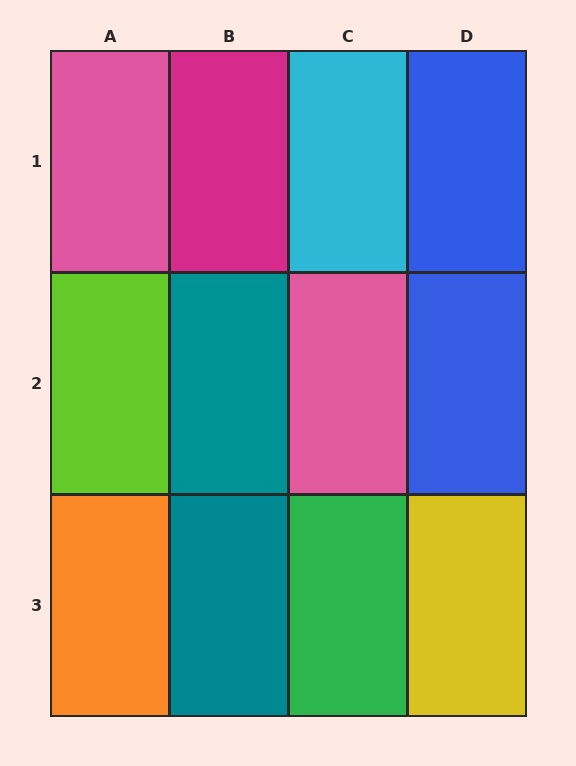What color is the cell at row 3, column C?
Green.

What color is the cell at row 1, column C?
Cyan.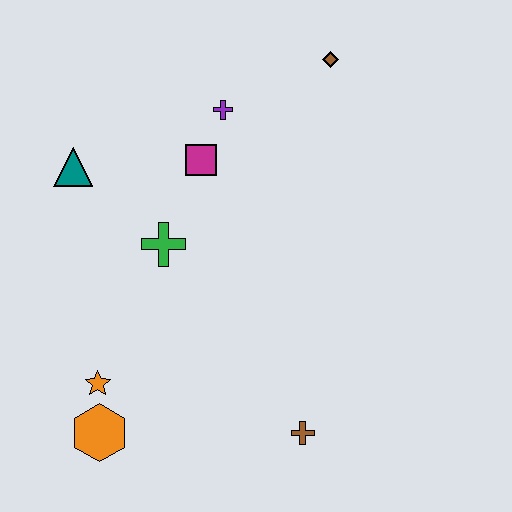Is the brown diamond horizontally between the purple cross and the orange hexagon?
No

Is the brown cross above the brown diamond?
No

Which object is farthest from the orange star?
The brown diamond is farthest from the orange star.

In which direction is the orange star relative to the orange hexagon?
The orange star is above the orange hexagon.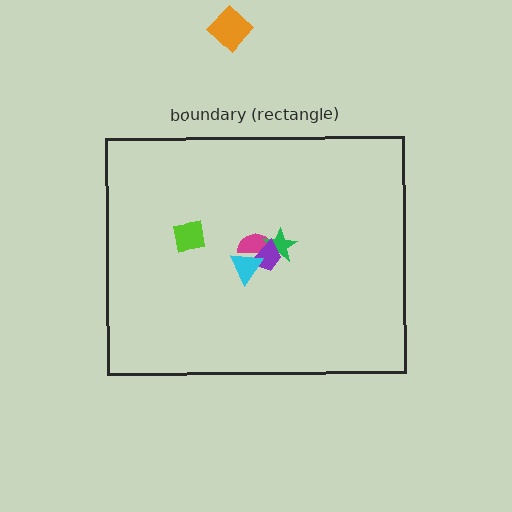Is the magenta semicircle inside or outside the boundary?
Inside.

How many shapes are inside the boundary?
5 inside, 1 outside.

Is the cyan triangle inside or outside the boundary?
Inside.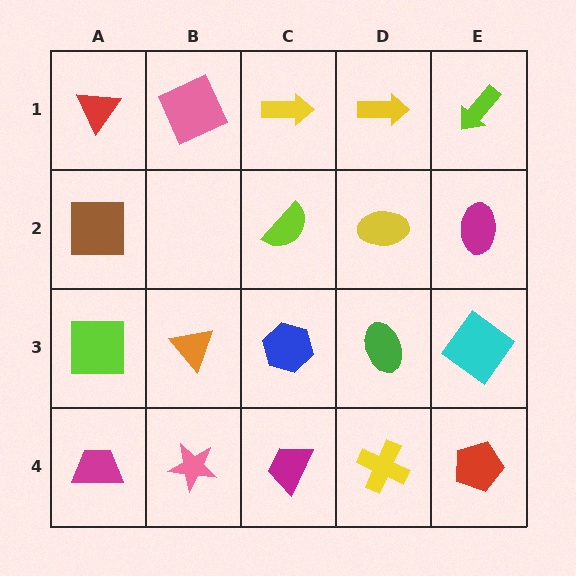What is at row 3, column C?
A blue hexagon.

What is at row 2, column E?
A magenta ellipse.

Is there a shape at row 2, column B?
No, that cell is empty.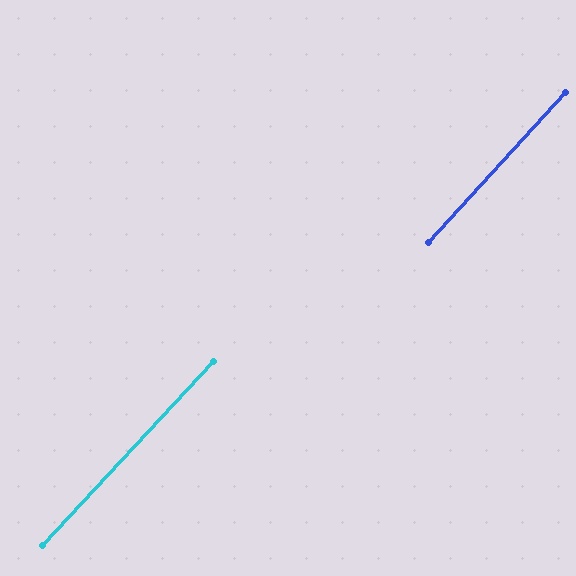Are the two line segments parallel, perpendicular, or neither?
Parallel — their directions differ by only 0.4°.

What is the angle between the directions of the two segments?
Approximately 0 degrees.